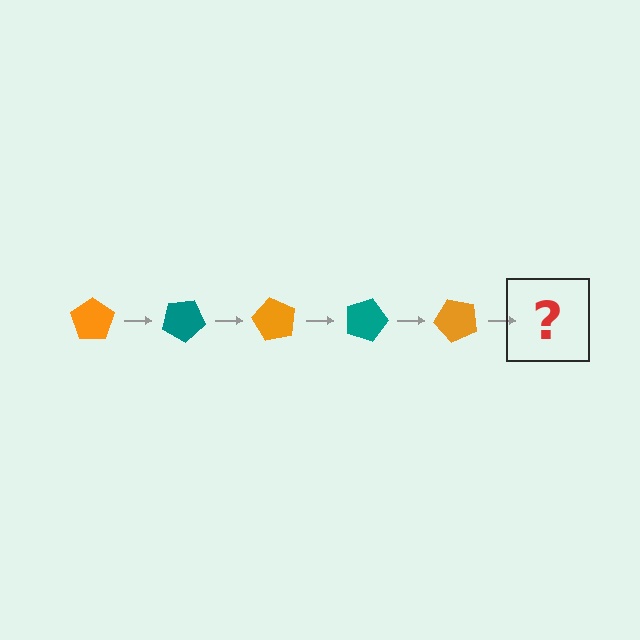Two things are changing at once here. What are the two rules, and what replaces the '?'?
The two rules are that it rotates 30 degrees each step and the color cycles through orange and teal. The '?' should be a teal pentagon, rotated 150 degrees from the start.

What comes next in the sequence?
The next element should be a teal pentagon, rotated 150 degrees from the start.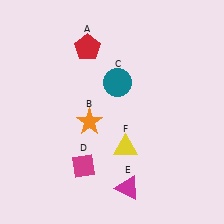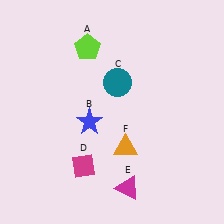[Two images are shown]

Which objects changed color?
A changed from red to lime. B changed from orange to blue. F changed from yellow to orange.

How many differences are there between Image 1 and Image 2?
There are 3 differences between the two images.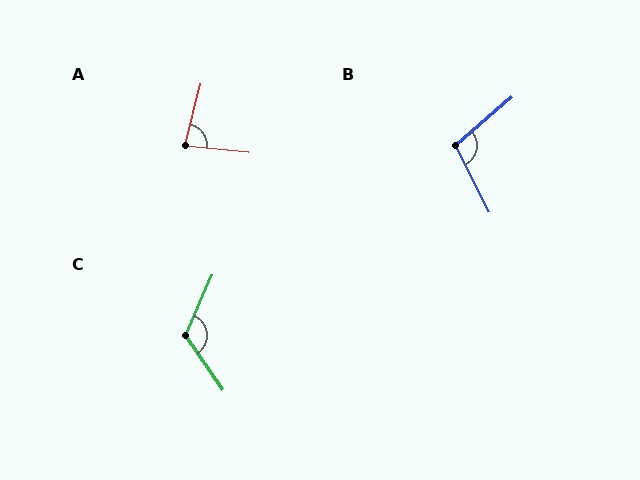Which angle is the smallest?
A, at approximately 81 degrees.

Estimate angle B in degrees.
Approximately 104 degrees.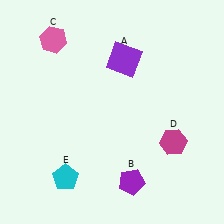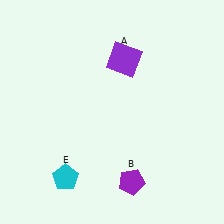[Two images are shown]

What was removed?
The pink hexagon (C), the magenta hexagon (D) were removed in Image 2.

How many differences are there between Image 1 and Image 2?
There are 2 differences between the two images.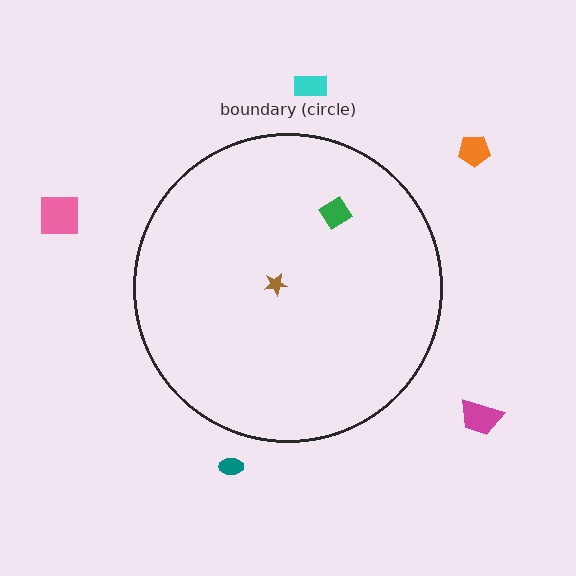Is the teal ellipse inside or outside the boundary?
Outside.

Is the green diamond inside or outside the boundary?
Inside.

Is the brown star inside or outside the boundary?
Inside.